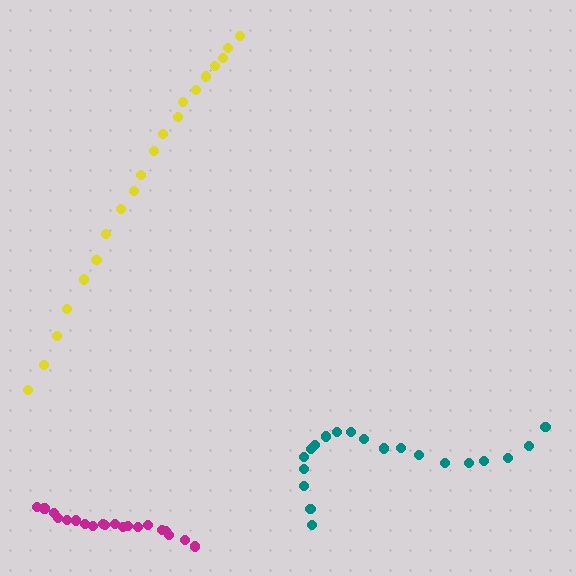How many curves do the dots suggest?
There are 3 distinct paths.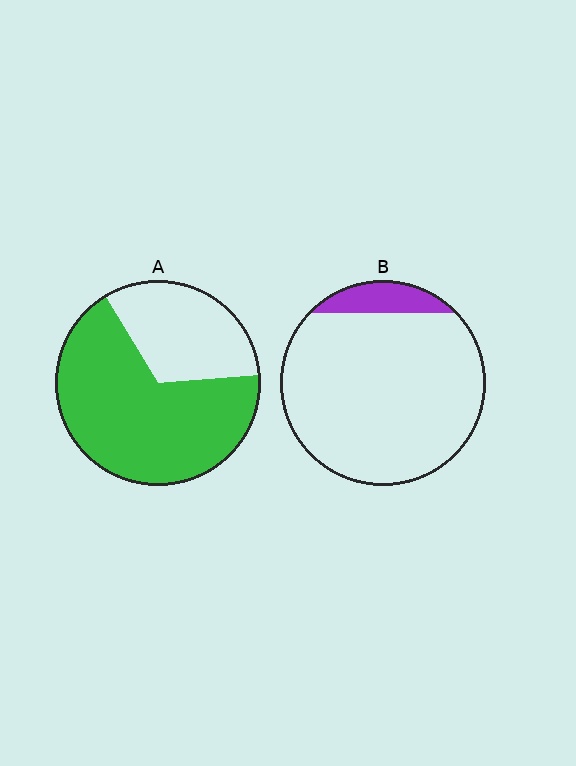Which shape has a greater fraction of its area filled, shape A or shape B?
Shape A.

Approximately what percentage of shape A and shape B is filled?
A is approximately 70% and B is approximately 10%.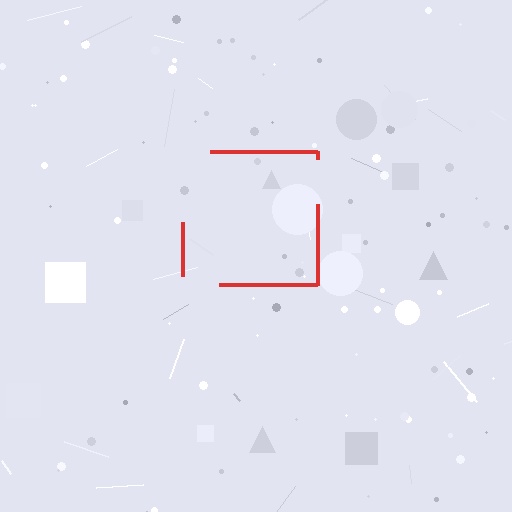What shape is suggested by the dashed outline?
The dashed outline suggests a square.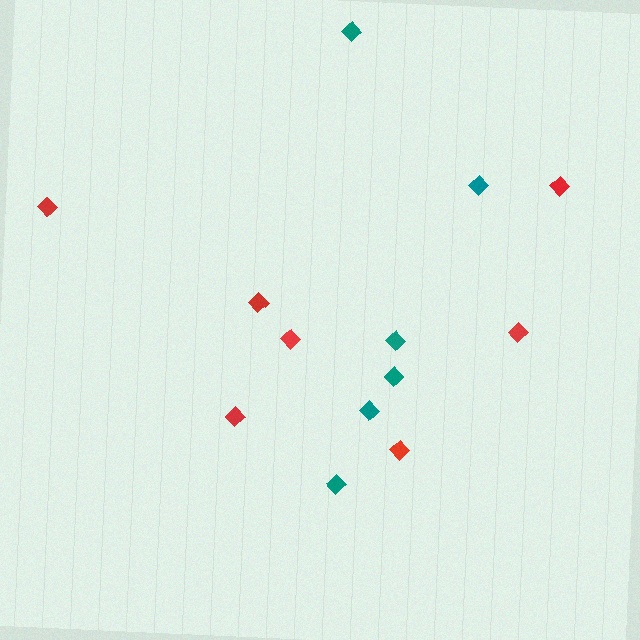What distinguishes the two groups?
There are 2 groups: one group of red diamonds (7) and one group of teal diamonds (6).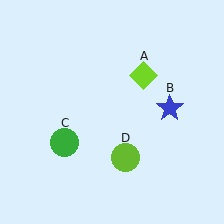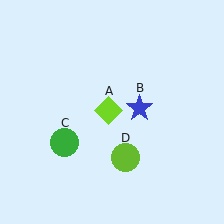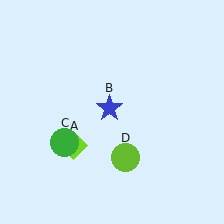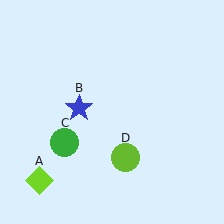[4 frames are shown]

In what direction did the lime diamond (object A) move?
The lime diamond (object A) moved down and to the left.